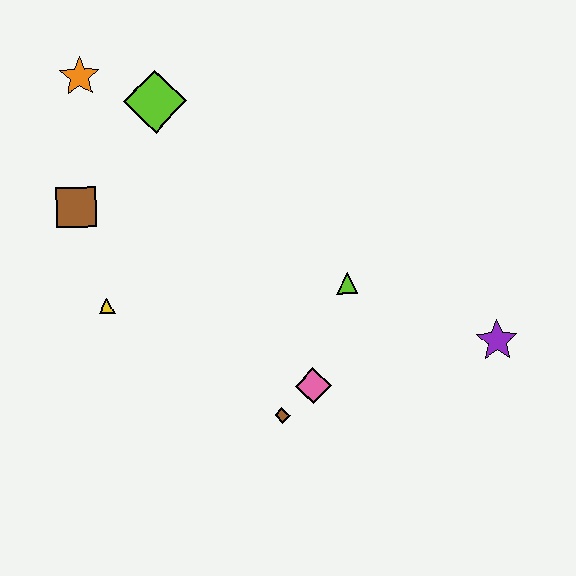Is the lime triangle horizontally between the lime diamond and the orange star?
No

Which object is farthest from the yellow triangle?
The purple star is farthest from the yellow triangle.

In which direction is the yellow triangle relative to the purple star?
The yellow triangle is to the left of the purple star.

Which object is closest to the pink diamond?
The brown diamond is closest to the pink diamond.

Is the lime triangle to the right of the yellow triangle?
Yes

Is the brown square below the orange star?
Yes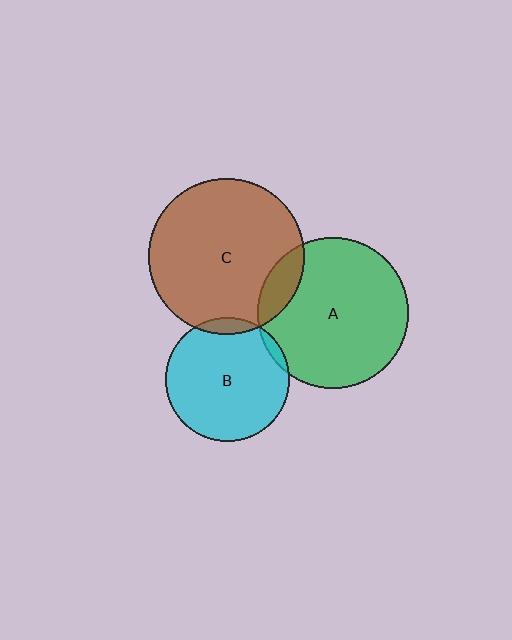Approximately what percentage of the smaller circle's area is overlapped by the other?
Approximately 5%.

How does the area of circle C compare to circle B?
Approximately 1.6 times.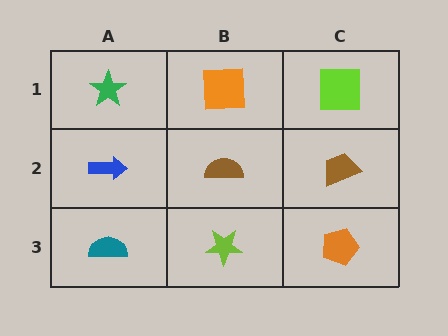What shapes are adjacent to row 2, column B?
An orange square (row 1, column B), a lime star (row 3, column B), a blue arrow (row 2, column A), a brown trapezoid (row 2, column C).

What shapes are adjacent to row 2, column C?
A lime square (row 1, column C), an orange pentagon (row 3, column C), a brown semicircle (row 2, column B).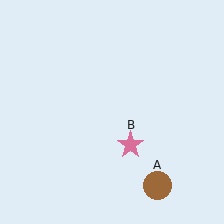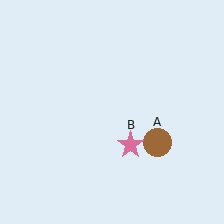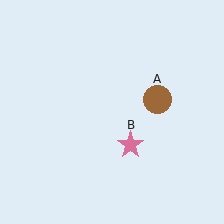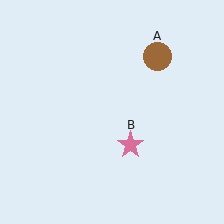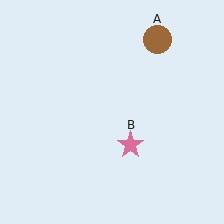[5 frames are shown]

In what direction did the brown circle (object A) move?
The brown circle (object A) moved up.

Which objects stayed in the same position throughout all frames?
Pink star (object B) remained stationary.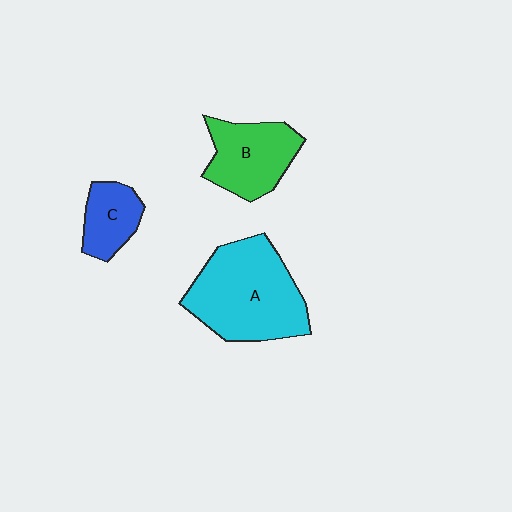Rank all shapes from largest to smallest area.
From largest to smallest: A (cyan), B (green), C (blue).